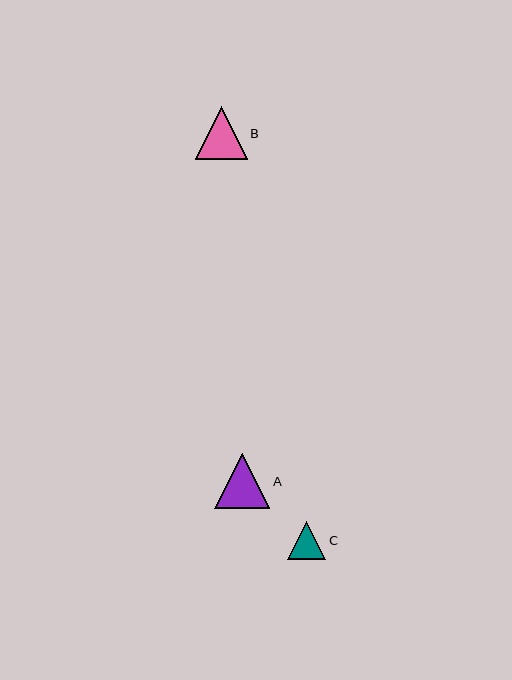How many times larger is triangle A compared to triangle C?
Triangle A is approximately 1.5 times the size of triangle C.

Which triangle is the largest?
Triangle A is the largest with a size of approximately 55 pixels.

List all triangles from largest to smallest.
From largest to smallest: A, B, C.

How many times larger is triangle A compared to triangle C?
Triangle A is approximately 1.5 times the size of triangle C.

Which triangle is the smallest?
Triangle C is the smallest with a size of approximately 38 pixels.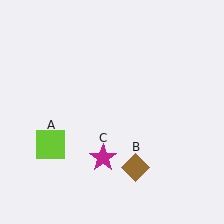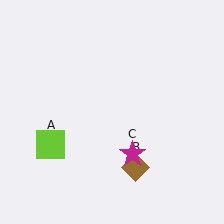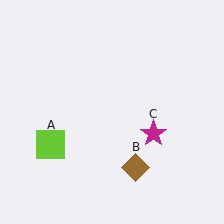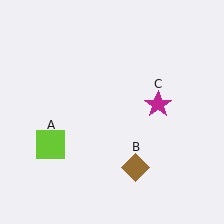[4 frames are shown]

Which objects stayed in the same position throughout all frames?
Lime square (object A) and brown diamond (object B) remained stationary.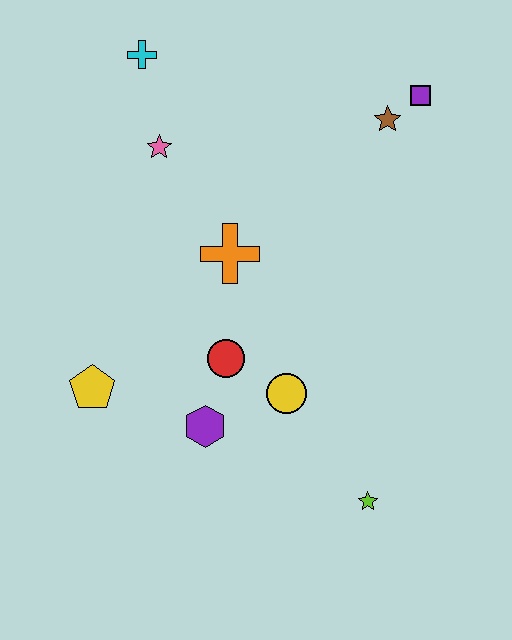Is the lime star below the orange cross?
Yes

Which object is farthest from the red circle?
The purple square is farthest from the red circle.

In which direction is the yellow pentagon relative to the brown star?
The yellow pentagon is to the left of the brown star.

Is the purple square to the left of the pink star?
No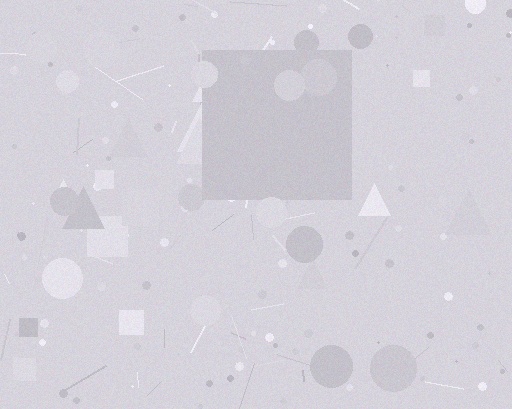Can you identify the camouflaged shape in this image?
The camouflaged shape is a square.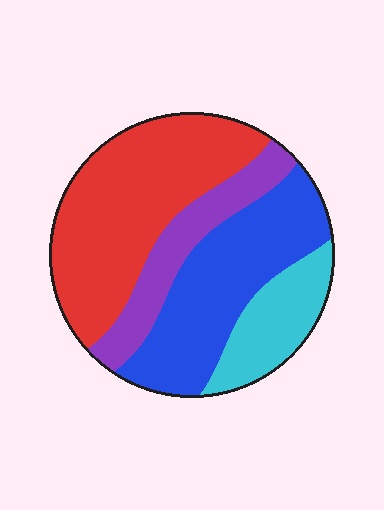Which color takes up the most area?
Red, at roughly 40%.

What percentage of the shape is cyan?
Cyan takes up less than a quarter of the shape.